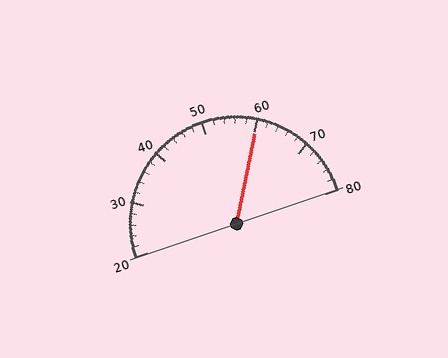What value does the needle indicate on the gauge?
The needle indicates approximately 60.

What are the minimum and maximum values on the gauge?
The gauge ranges from 20 to 80.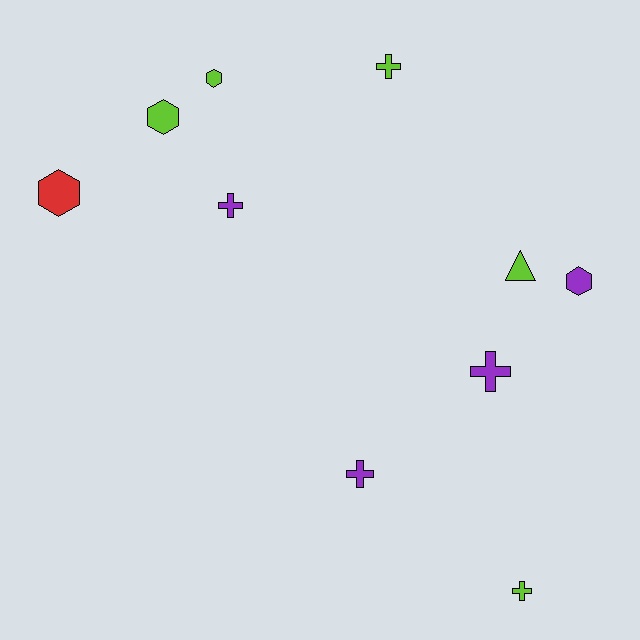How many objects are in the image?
There are 10 objects.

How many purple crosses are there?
There are 3 purple crosses.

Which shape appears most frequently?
Cross, with 5 objects.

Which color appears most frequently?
Lime, with 5 objects.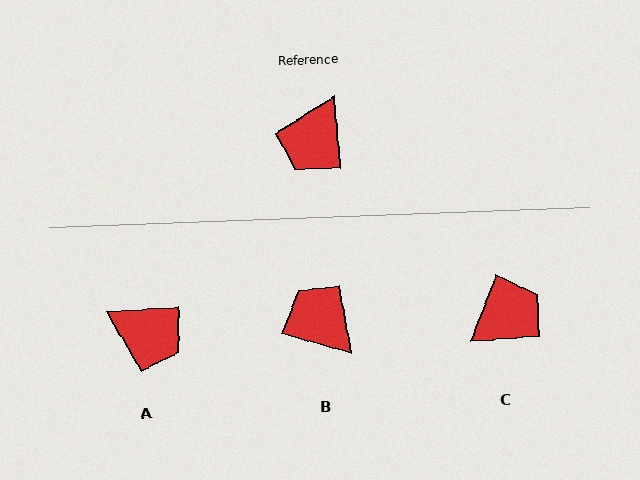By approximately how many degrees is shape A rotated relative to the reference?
Approximately 88 degrees counter-clockwise.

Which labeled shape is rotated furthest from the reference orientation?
C, about 153 degrees away.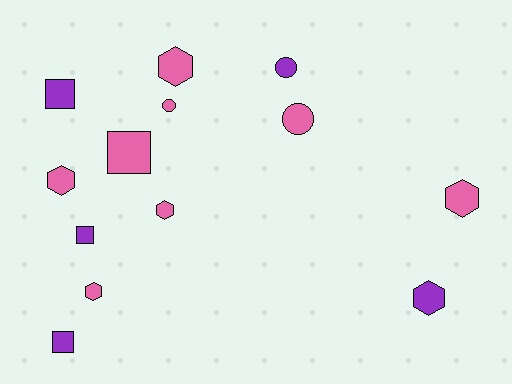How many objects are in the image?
There are 13 objects.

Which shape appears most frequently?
Hexagon, with 6 objects.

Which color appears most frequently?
Pink, with 8 objects.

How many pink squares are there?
There is 1 pink square.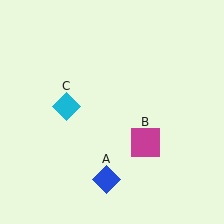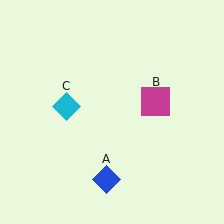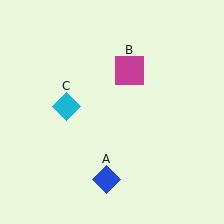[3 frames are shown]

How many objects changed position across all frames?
1 object changed position: magenta square (object B).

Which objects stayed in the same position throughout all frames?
Blue diamond (object A) and cyan diamond (object C) remained stationary.